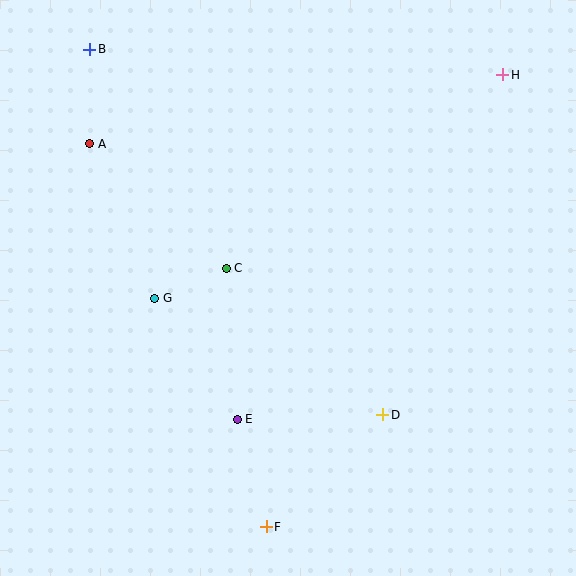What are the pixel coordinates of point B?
Point B is at (90, 49).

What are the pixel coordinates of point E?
Point E is at (237, 419).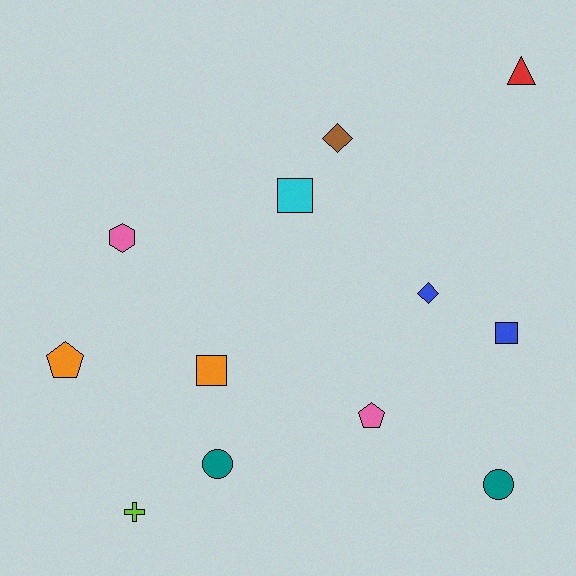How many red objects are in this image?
There is 1 red object.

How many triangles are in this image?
There is 1 triangle.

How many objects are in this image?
There are 12 objects.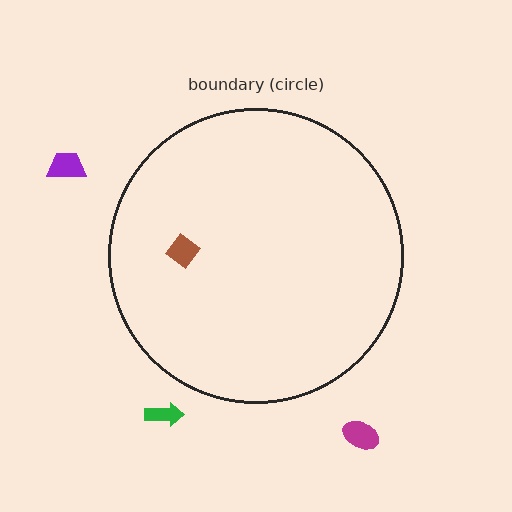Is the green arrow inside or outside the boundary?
Outside.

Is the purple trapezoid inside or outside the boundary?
Outside.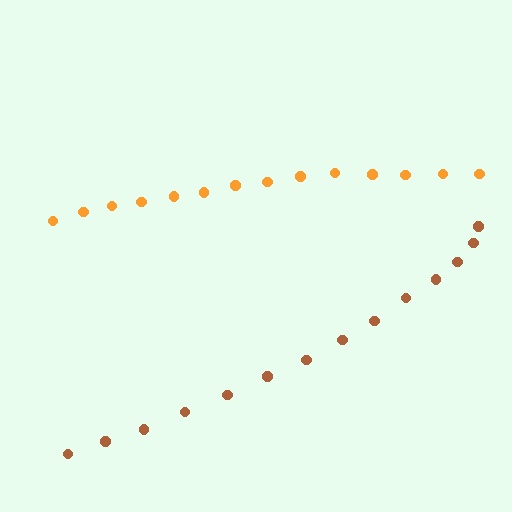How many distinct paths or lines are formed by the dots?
There are 2 distinct paths.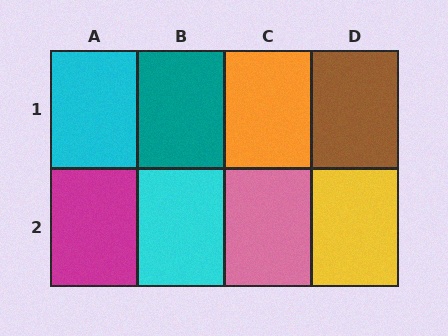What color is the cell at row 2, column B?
Cyan.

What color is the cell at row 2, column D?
Yellow.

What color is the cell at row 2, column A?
Magenta.